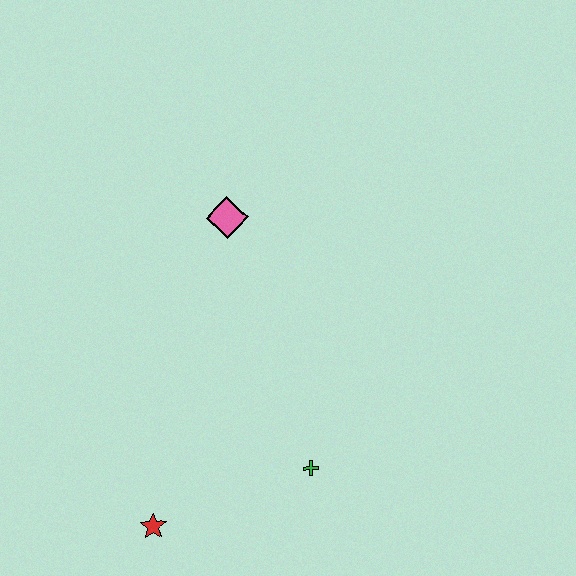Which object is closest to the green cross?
The red star is closest to the green cross.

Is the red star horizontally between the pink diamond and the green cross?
No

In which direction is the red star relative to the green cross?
The red star is to the left of the green cross.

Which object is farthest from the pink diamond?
The red star is farthest from the pink diamond.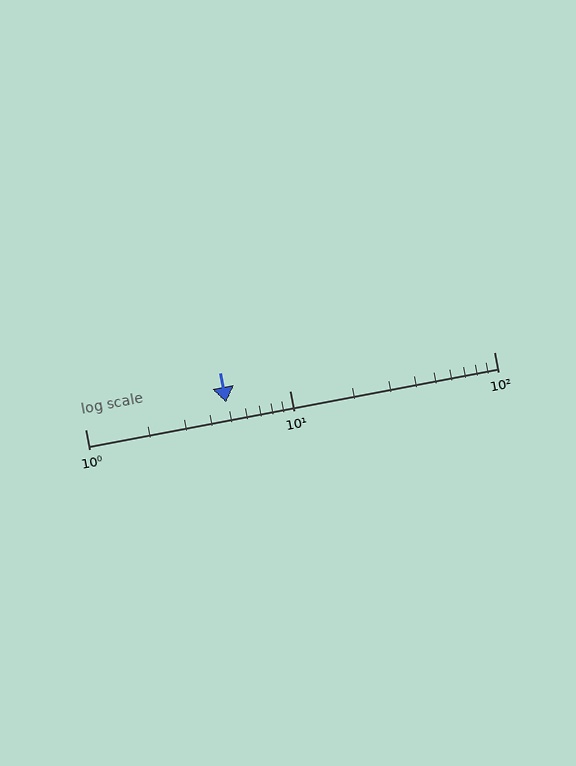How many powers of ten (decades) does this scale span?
The scale spans 2 decades, from 1 to 100.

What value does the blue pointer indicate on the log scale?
The pointer indicates approximately 4.9.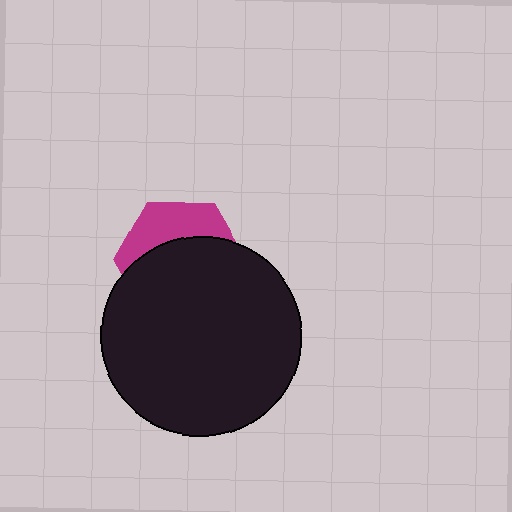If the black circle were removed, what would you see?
You would see the complete magenta hexagon.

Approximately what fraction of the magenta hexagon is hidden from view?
Roughly 66% of the magenta hexagon is hidden behind the black circle.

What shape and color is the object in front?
The object in front is a black circle.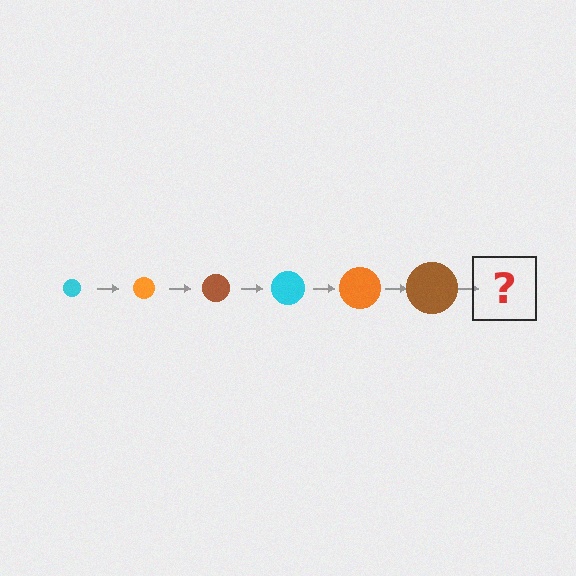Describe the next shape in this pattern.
It should be a cyan circle, larger than the previous one.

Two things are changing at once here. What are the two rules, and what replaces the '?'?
The two rules are that the circle grows larger each step and the color cycles through cyan, orange, and brown. The '?' should be a cyan circle, larger than the previous one.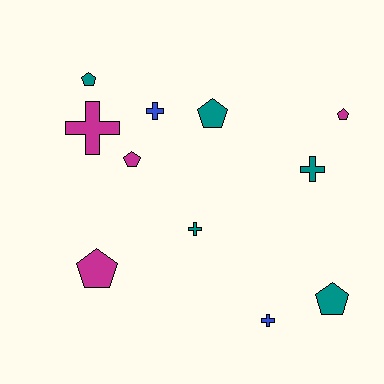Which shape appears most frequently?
Pentagon, with 6 objects.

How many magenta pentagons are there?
There are 3 magenta pentagons.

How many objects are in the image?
There are 11 objects.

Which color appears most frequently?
Teal, with 5 objects.